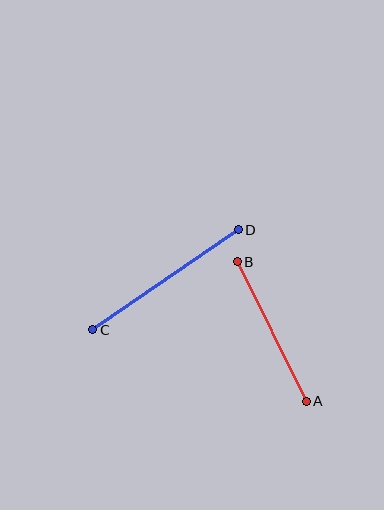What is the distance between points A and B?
The distance is approximately 156 pixels.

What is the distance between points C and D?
The distance is approximately 177 pixels.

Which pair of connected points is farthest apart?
Points C and D are farthest apart.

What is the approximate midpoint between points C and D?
The midpoint is at approximately (165, 280) pixels.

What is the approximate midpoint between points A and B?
The midpoint is at approximately (272, 332) pixels.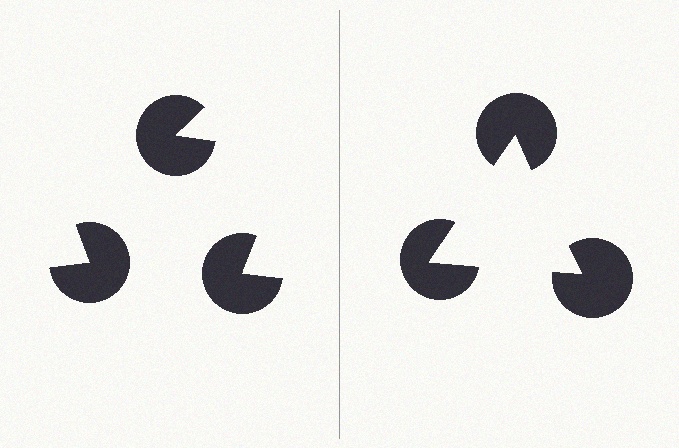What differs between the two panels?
The pac-man discs are positioned identically on both sides; only the wedge orientations differ. On the right they align to a triangle; on the left they are misaligned.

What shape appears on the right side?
An illusory triangle.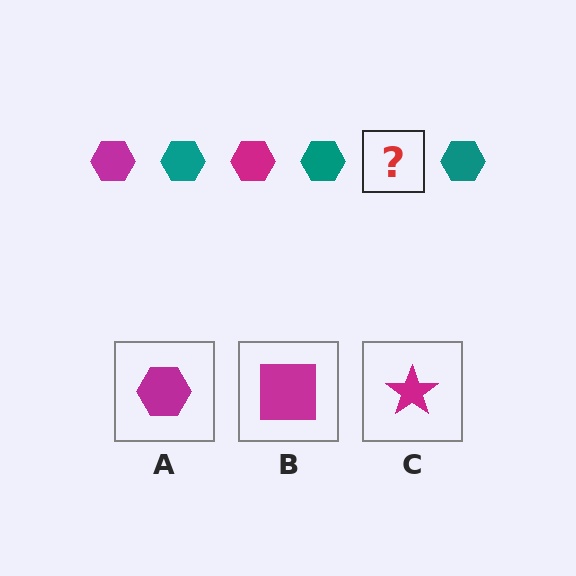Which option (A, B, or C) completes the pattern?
A.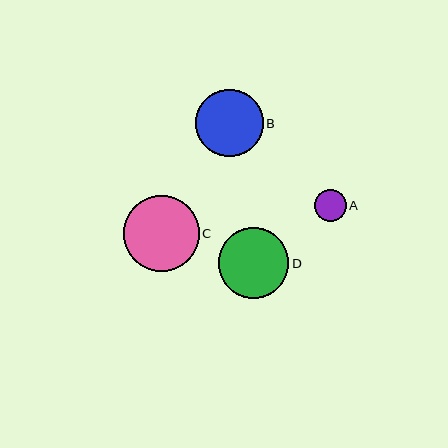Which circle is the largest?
Circle C is the largest with a size of approximately 76 pixels.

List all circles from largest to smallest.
From largest to smallest: C, D, B, A.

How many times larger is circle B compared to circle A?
Circle B is approximately 2.1 times the size of circle A.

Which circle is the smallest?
Circle A is the smallest with a size of approximately 32 pixels.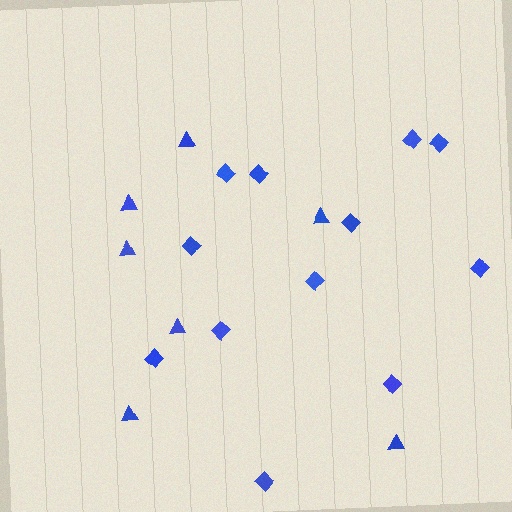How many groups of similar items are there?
There are 2 groups: one group of triangles (7) and one group of diamonds (12).